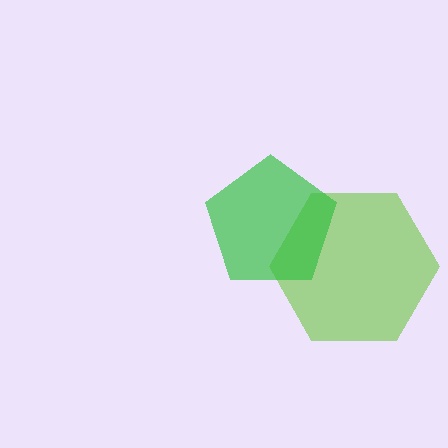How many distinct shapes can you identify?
There are 2 distinct shapes: a lime hexagon, a green pentagon.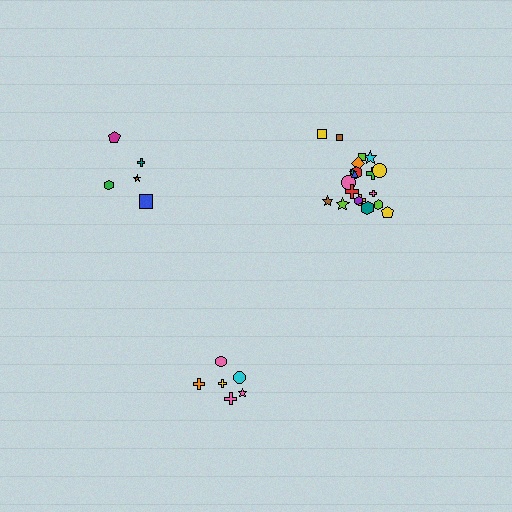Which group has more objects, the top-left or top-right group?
The top-right group.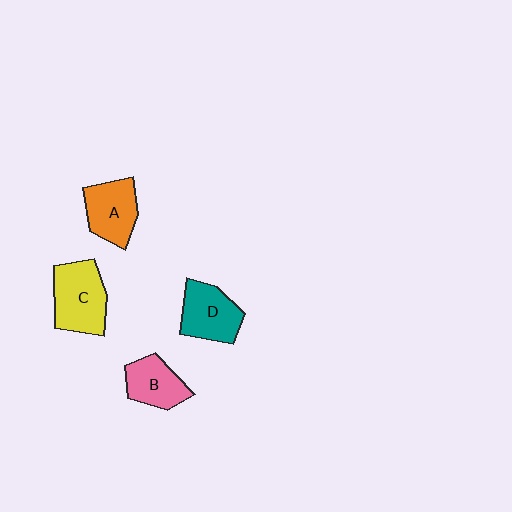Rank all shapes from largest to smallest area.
From largest to smallest: C (yellow), D (teal), A (orange), B (pink).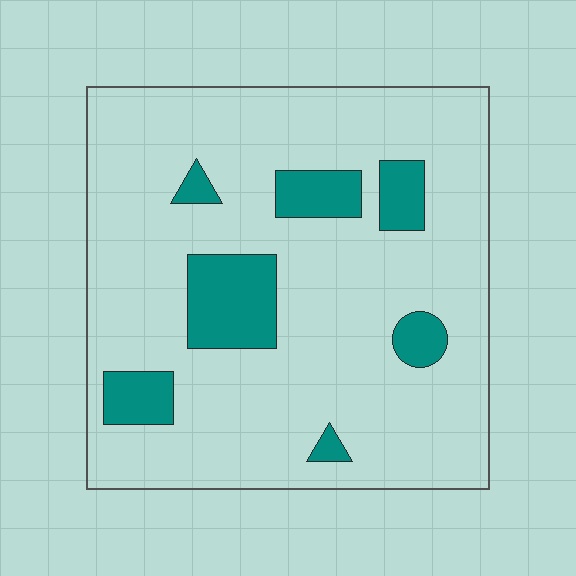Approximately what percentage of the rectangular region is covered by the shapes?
Approximately 15%.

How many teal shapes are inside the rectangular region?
7.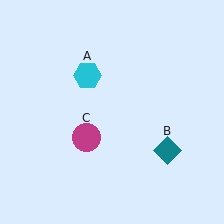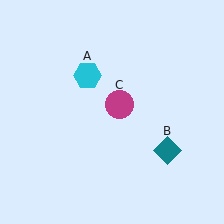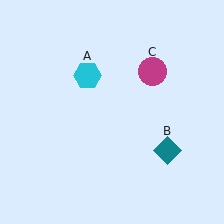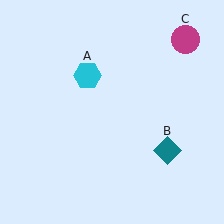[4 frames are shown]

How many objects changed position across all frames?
1 object changed position: magenta circle (object C).